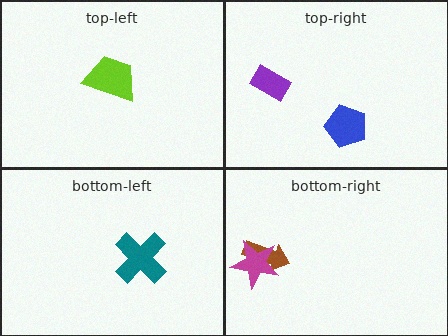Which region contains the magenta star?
The bottom-right region.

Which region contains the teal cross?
The bottom-left region.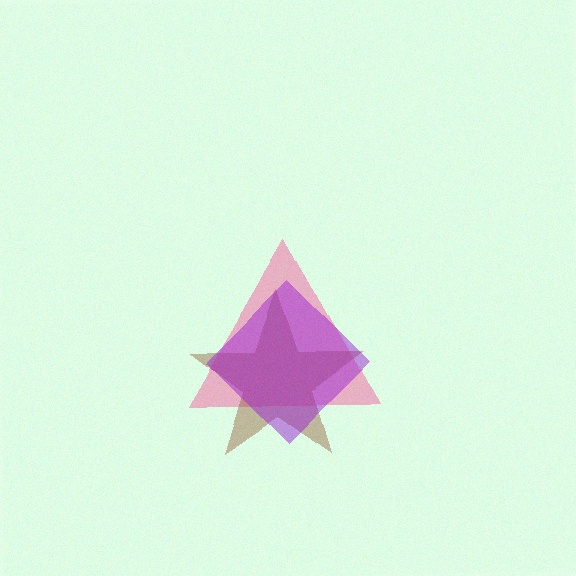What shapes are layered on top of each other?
The layered shapes are: a pink triangle, a brown star, a purple diamond.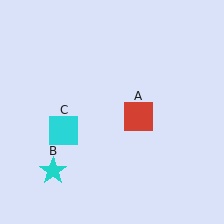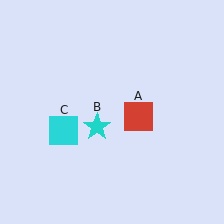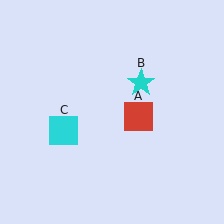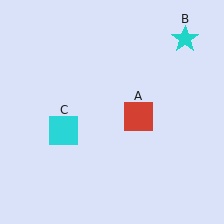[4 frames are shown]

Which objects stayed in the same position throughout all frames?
Red square (object A) and cyan square (object C) remained stationary.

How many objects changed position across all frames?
1 object changed position: cyan star (object B).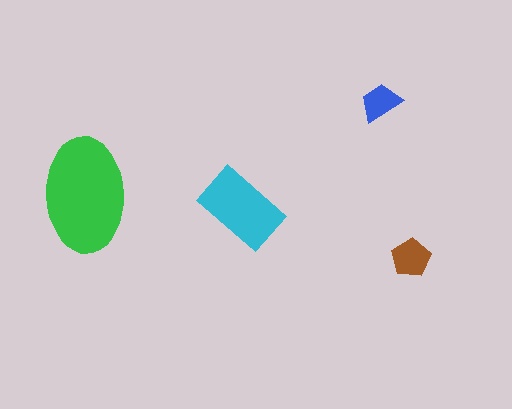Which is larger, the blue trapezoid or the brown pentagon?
The brown pentagon.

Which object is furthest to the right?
The brown pentagon is rightmost.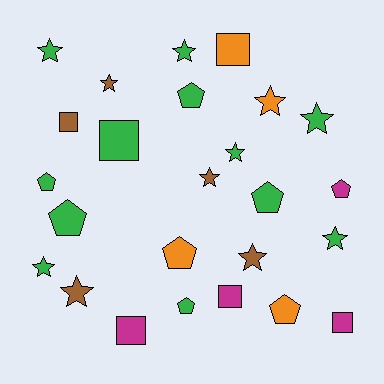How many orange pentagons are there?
There are 2 orange pentagons.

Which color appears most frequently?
Green, with 12 objects.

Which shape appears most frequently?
Star, with 11 objects.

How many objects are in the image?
There are 25 objects.